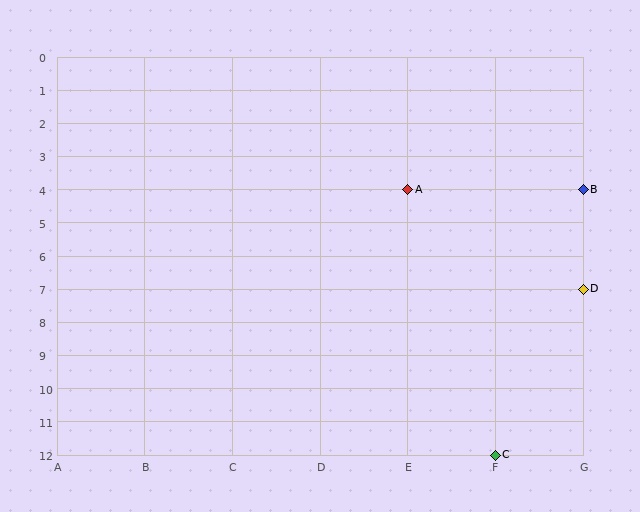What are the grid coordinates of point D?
Point D is at grid coordinates (G, 7).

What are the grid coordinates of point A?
Point A is at grid coordinates (E, 4).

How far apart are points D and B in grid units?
Points D and B are 3 rows apart.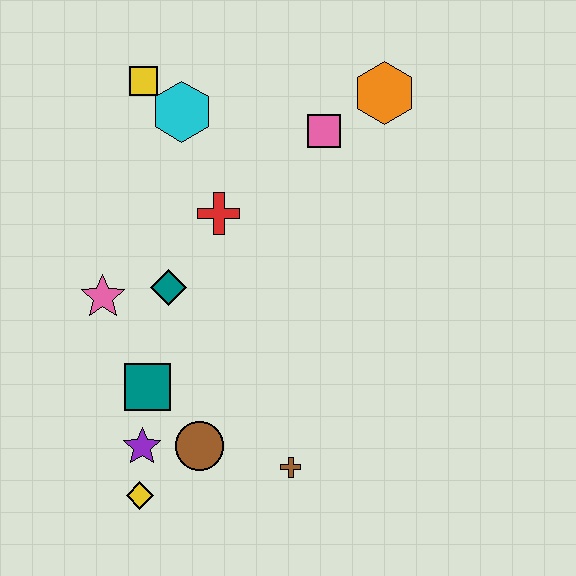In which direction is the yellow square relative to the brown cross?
The yellow square is above the brown cross.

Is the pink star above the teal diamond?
No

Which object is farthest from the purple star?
The orange hexagon is farthest from the purple star.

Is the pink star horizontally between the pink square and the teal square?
No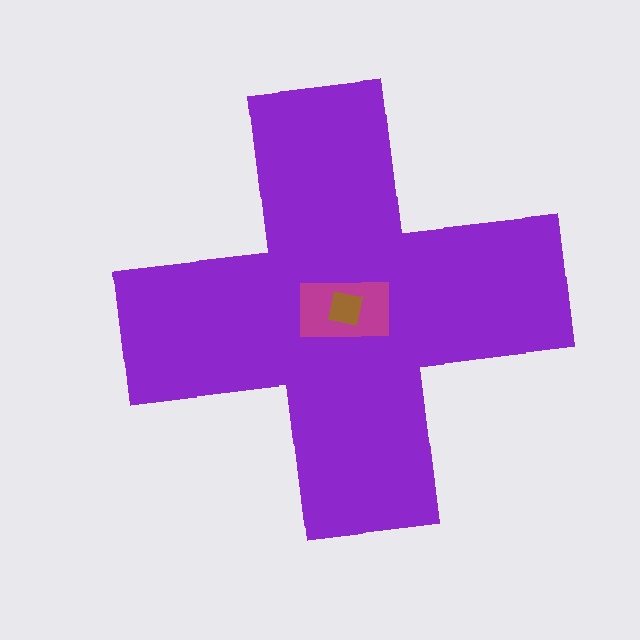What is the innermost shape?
The brown square.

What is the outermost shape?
The purple cross.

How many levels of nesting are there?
3.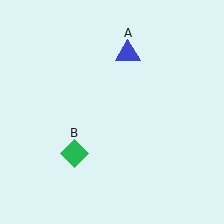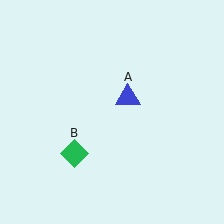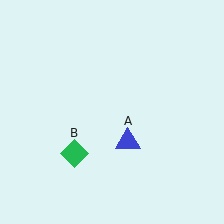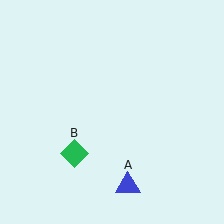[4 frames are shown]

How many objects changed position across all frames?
1 object changed position: blue triangle (object A).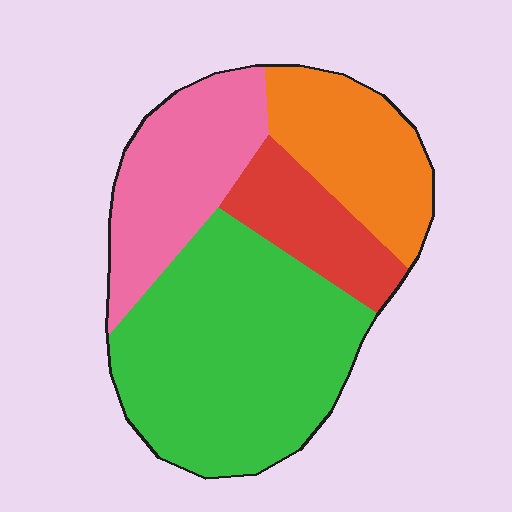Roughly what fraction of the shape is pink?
Pink takes up about one fifth (1/5) of the shape.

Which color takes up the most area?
Green, at roughly 45%.